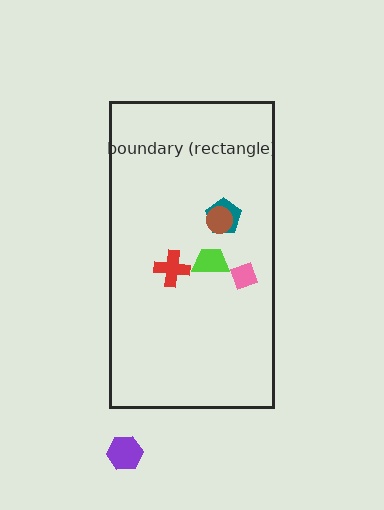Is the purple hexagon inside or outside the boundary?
Outside.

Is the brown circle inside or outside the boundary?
Inside.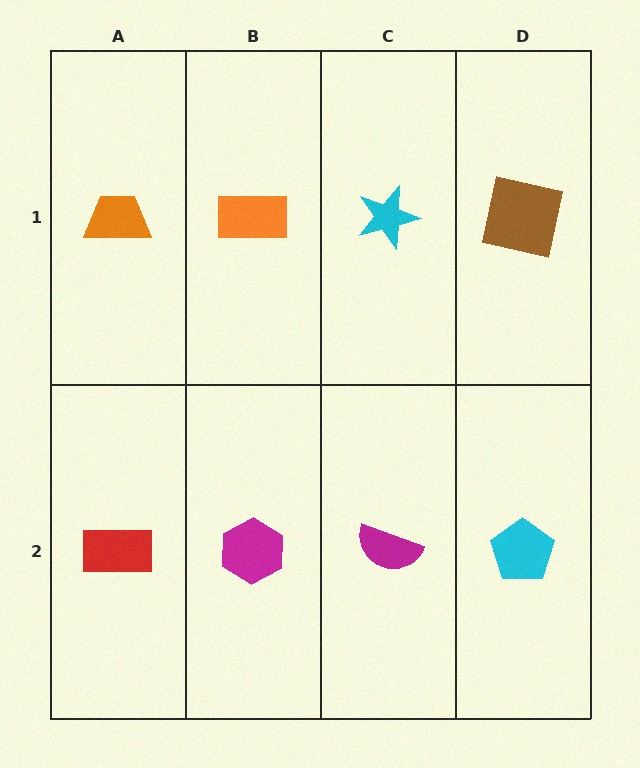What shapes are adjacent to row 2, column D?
A brown square (row 1, column D), a magenta semicircle (row 2, column C).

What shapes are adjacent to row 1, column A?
A red rectangle (row 2, column A), an orange rectangle (row 1, column B).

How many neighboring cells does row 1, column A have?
2.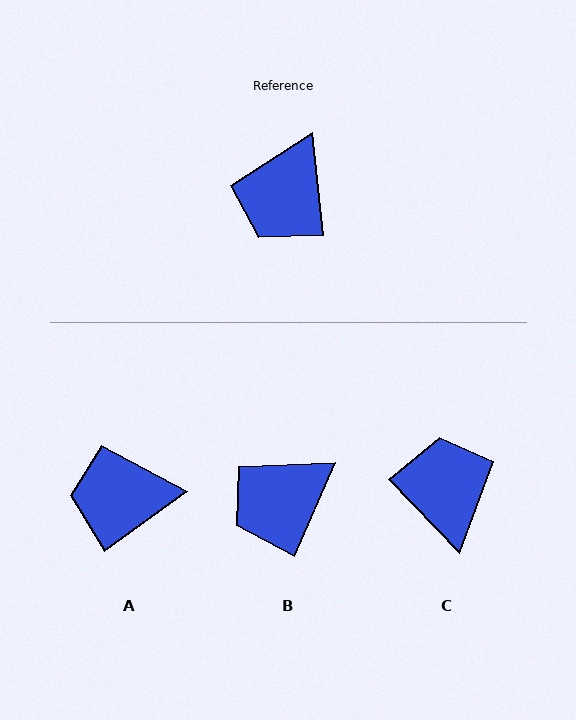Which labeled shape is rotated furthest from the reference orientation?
C, about 143 degrees away.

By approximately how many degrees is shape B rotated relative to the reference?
Approximately 30 degrees clockwise.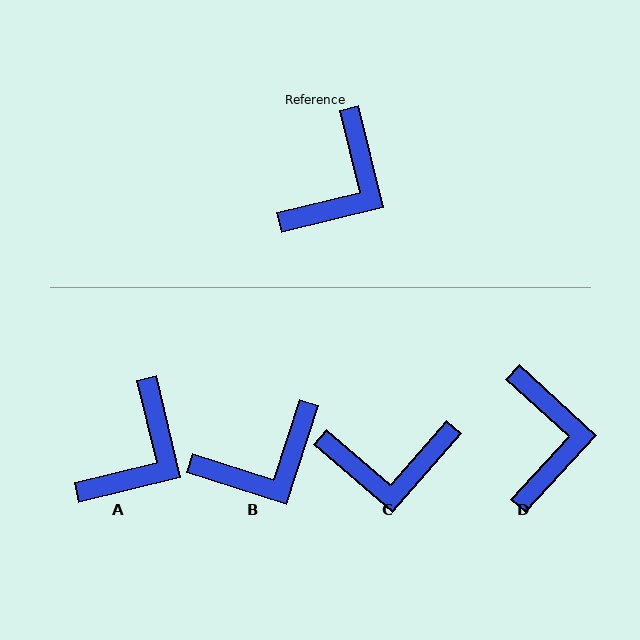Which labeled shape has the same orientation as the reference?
A.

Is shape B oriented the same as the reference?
No, it is off by about 32 degrees.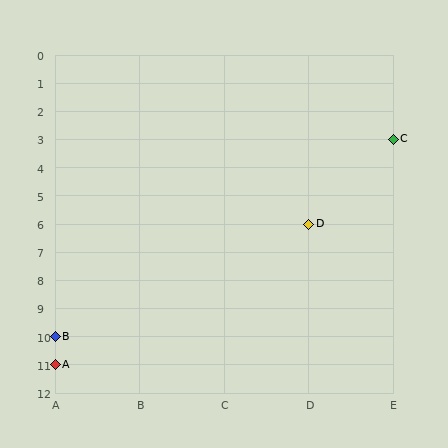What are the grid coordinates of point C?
Point C is at grid coordinates (E, 3).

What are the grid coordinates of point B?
Point B is at grid coordinates (A, 10).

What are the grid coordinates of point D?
Point D is at grid coordinates (D, 6).